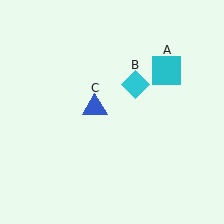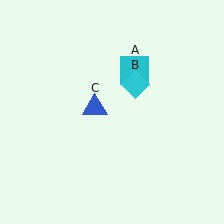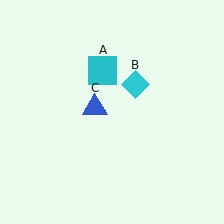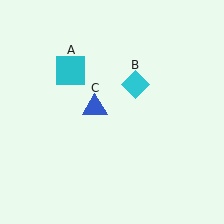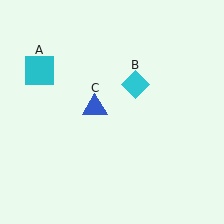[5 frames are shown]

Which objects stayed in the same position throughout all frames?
Cyan diamond (object B) and blue triangle (object C) remained stationary.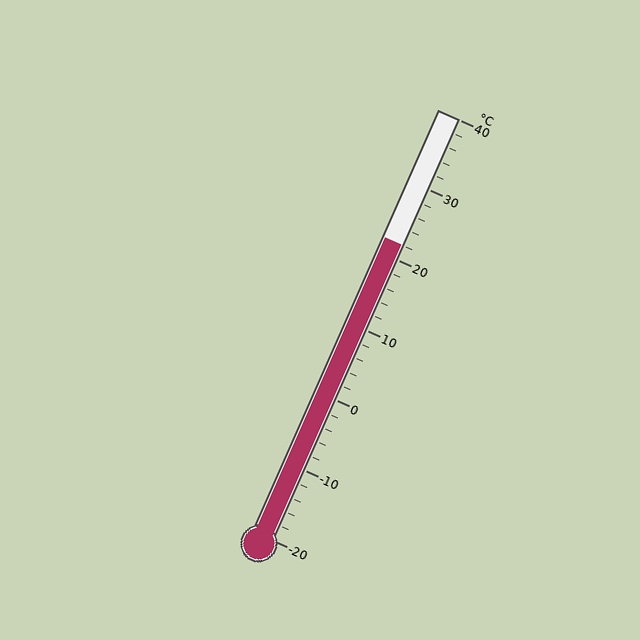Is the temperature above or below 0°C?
The temperature is above 0°C.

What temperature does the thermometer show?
The thermometer shows approximately 22°C.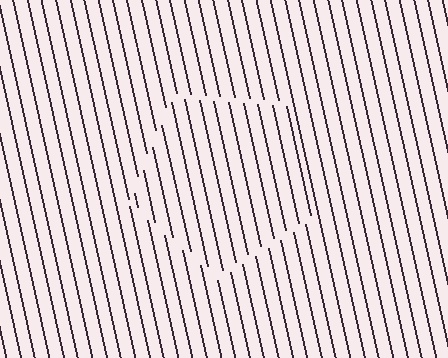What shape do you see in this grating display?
An illusory pentagon. The interior of the shape contains the same grating, shifted by half a period — the contour is defined by the phase discontinuity where line-ends from the inner and outer gratings abut.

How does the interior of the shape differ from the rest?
The interior of the shape contains the same grating, shifted by half a period — the contour is defined by the phase discontinuity where line-ends from the inner and outer gratings abut.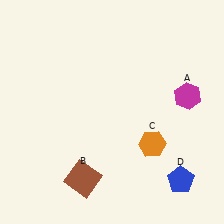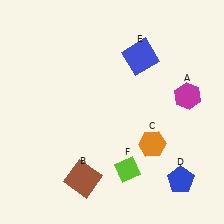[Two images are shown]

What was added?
A blue square (E), a lime diamond (F) were added in Image 2.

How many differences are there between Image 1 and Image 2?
There are 2 differences between the two images.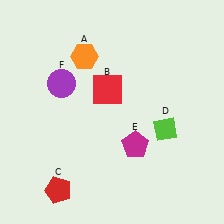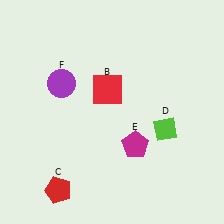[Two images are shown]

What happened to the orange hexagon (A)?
The orange hexagon (A) was removed in Image 2. It was in the top-left area of Image 1.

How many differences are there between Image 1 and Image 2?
There is 1 difference between the two images.